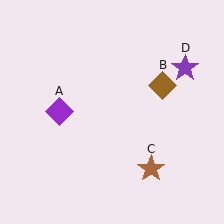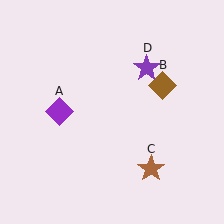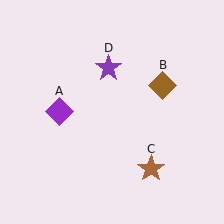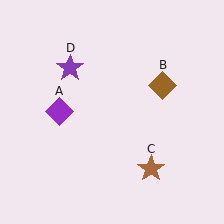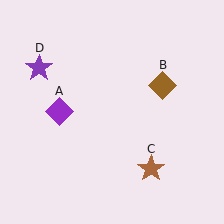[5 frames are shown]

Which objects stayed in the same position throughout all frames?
Purple diamond (object A) and brown diamond (object B) and brown star (object C) remained stationary.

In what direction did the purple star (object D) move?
The purple star (object D) moved left.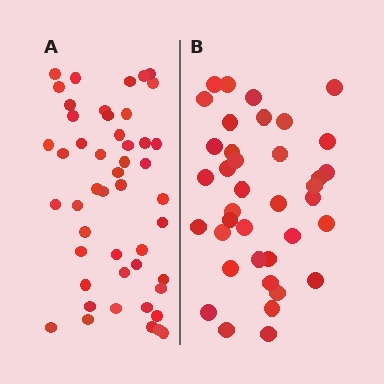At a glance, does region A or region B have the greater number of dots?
Region A (the left region) has more dots.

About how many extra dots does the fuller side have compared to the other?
Region A has roughly 10 or so more dots than region B.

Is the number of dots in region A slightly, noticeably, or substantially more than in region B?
Region A has noticeably more, but not dramatically so. The ratio is roughly 1.3 to 1.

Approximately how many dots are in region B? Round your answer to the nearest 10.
About 40 dots. (The exact count is 38, which rounds to 40.)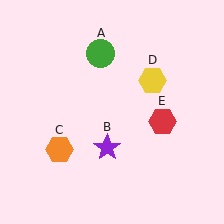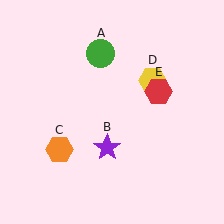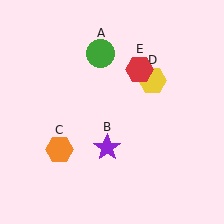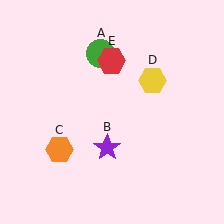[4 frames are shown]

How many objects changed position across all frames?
1 object changed position: red hexagon (object E).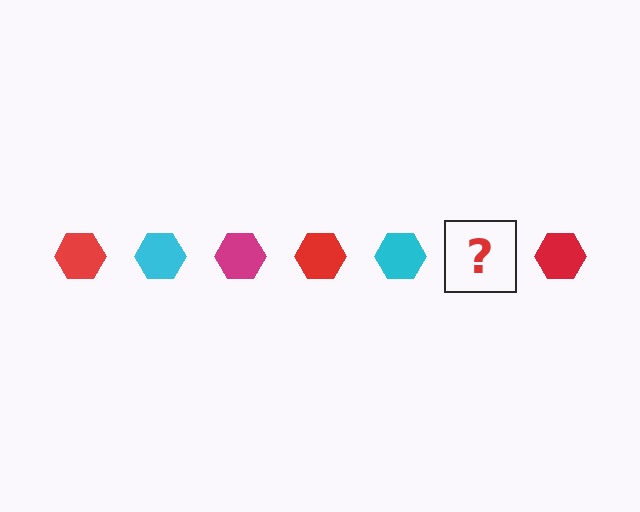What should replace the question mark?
The question mark should be replaced with a magenta hexagon.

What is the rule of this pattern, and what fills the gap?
The rule is that the pattern cycles through red, cyan, magenta hexagons. The gap should be filled with a magenta hexagon.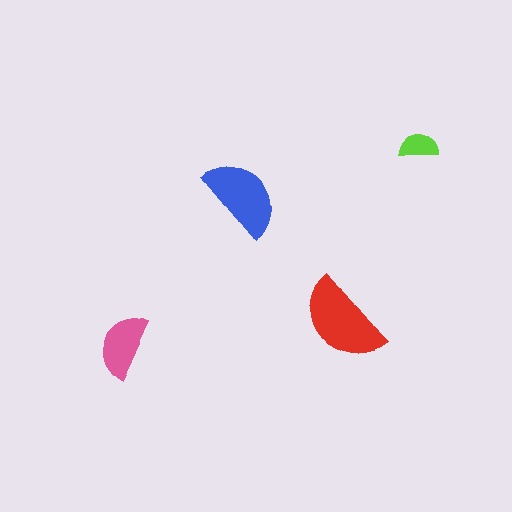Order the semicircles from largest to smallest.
the red one, the blue one, the pink one, the lime one.